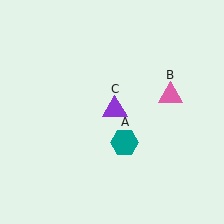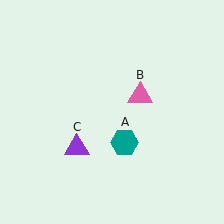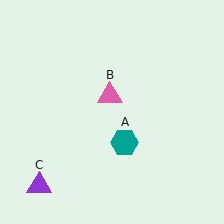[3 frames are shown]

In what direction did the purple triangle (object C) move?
The purple triangle (object C) moved down and to the left.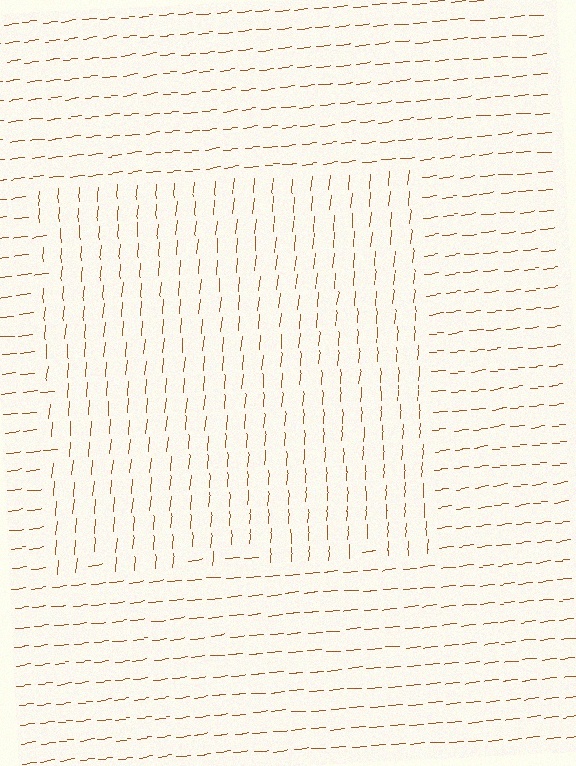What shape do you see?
I see a rectangle.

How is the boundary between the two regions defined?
The boundary is defined purely by a change in line orientation (approximately 79 degrees difference). All lines are the same color and thickness.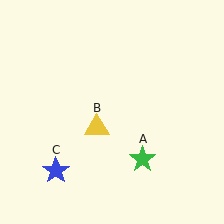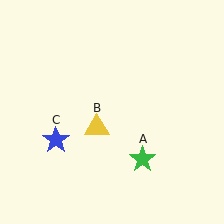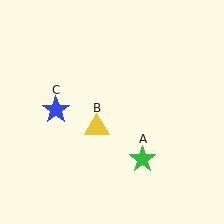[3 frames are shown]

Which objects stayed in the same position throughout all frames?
Green star (object A) and yellow triangle (object B) remained stationary.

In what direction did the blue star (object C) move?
The blue star (object C) moved up.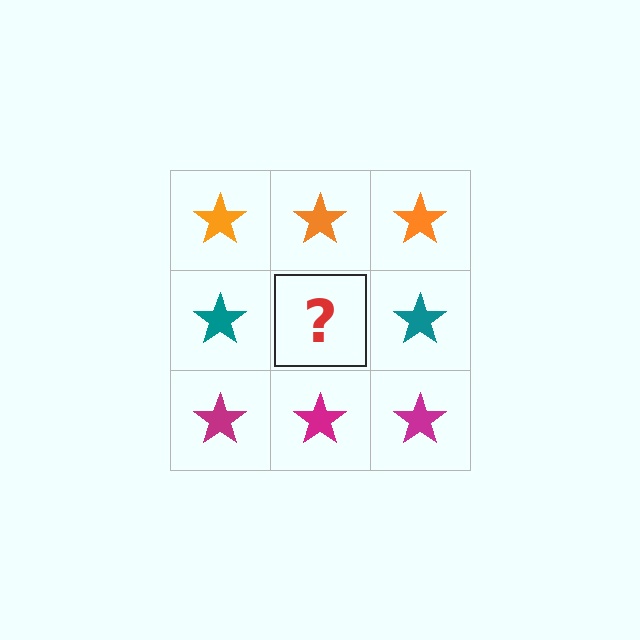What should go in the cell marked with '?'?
The missing cell should contain a teal star.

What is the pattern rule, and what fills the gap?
The rule is that each row has a consistent color. The gap should be filled with a teal star.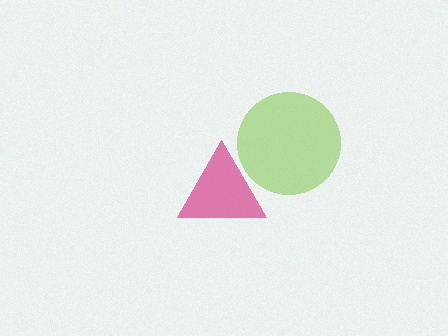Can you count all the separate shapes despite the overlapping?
Yes, there are 2 separate shapes.